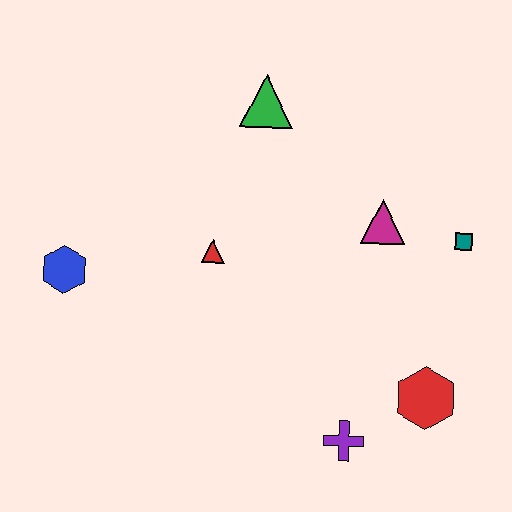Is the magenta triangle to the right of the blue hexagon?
Yes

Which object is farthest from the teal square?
The blue hexagon is farthest from the teal square.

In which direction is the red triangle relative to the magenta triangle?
The red triangle is to the left of the magenta triangle.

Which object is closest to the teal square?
The magenta triangle is closest to the teal square.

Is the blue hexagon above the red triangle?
No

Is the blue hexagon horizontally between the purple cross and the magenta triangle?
No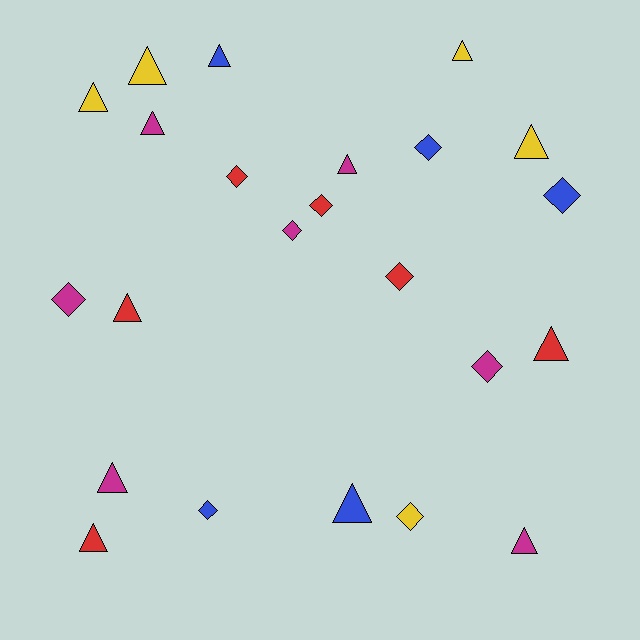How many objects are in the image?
There are 23 objects.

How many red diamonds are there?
There are 3 red diamonds.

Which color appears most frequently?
Magenta, with 7 objects.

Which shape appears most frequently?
Triangle, with 13 objects.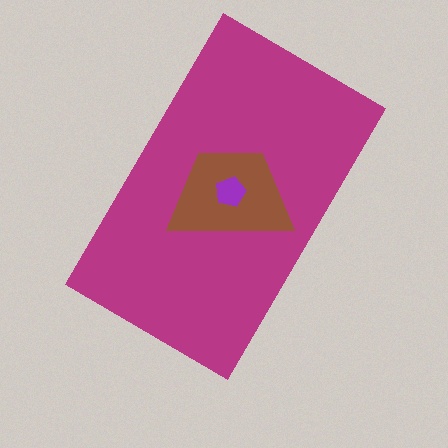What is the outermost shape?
The magenta rectangle.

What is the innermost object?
The purple pentagon.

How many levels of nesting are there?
3.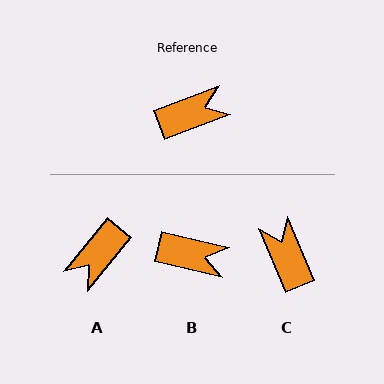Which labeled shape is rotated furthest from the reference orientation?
A, about 150 degrees away.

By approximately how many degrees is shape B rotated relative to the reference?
Approximately 34 degrees clockwise.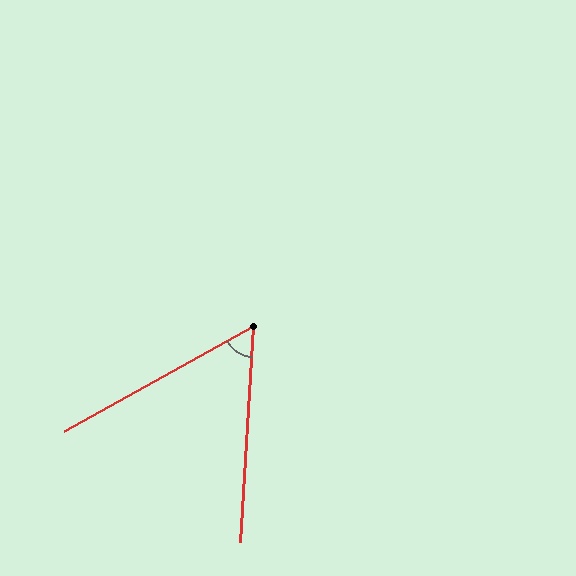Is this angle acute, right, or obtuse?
It is acute.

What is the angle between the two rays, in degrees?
Approximately 58 degrees.